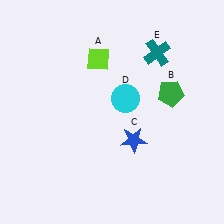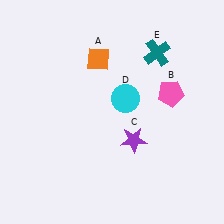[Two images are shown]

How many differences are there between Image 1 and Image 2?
There are 3 differences between the two images.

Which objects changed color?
A changed from lime to orange. B changed from green to pink. C changed from blue to purple.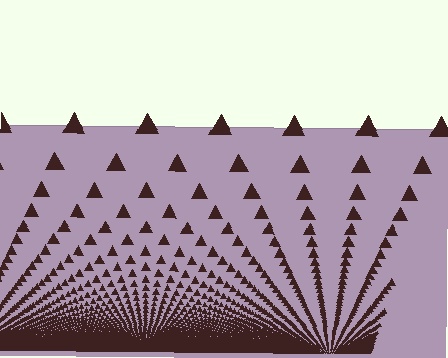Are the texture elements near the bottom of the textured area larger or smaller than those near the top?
Smaller. The gradient is inverted — elements near the bottom are smaller and denser.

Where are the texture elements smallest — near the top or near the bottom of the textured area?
Near the bottom.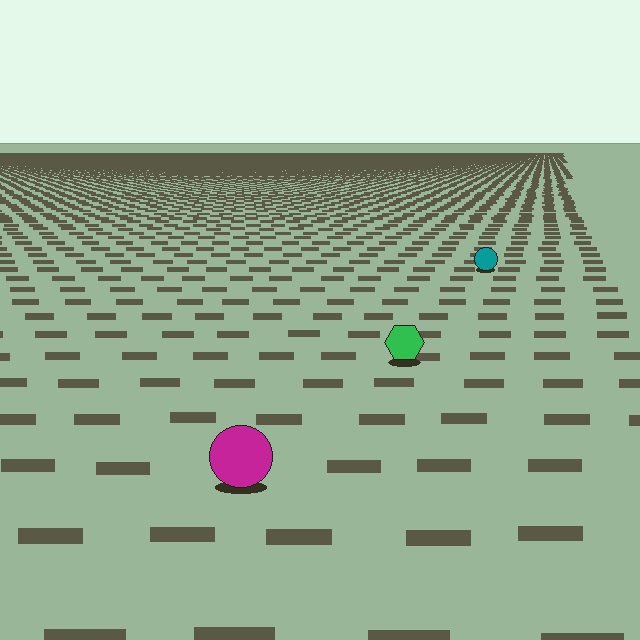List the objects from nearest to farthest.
From nearest to farthest: the magenta circle, the green hexagon, the teal circle.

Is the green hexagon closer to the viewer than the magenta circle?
No. The magenta circle is closer — you can tell from the texture gradient: the ground texture is coarser near it.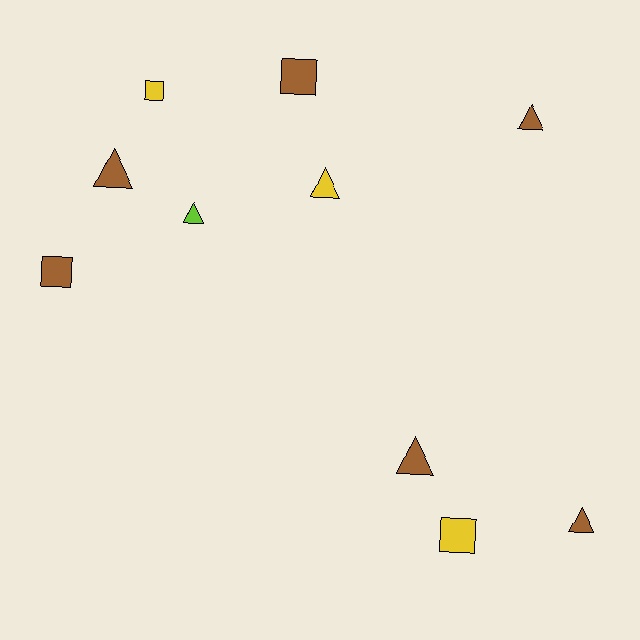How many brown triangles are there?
There are 4 brown triangles.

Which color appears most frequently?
Brown, with 6 objects.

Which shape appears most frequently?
Triangle, with 6 objects.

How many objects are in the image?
There are 10 objects.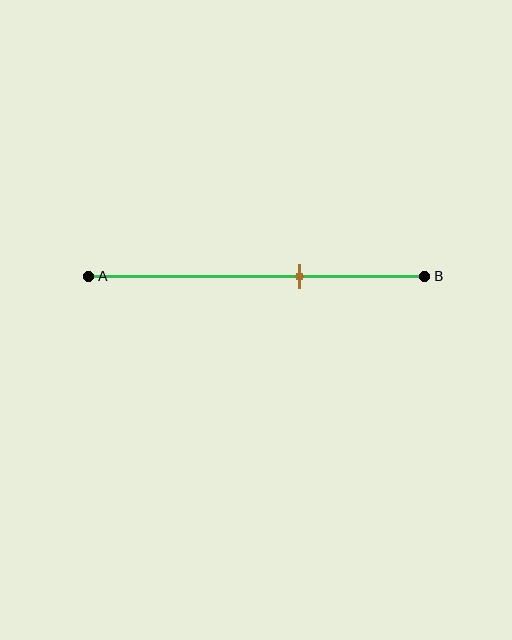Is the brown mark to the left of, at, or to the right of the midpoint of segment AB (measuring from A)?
The brown mark is to the right of the midpoint of segment AB.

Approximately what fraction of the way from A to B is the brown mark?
The brown mark is approximately 65% of the way from A to B.